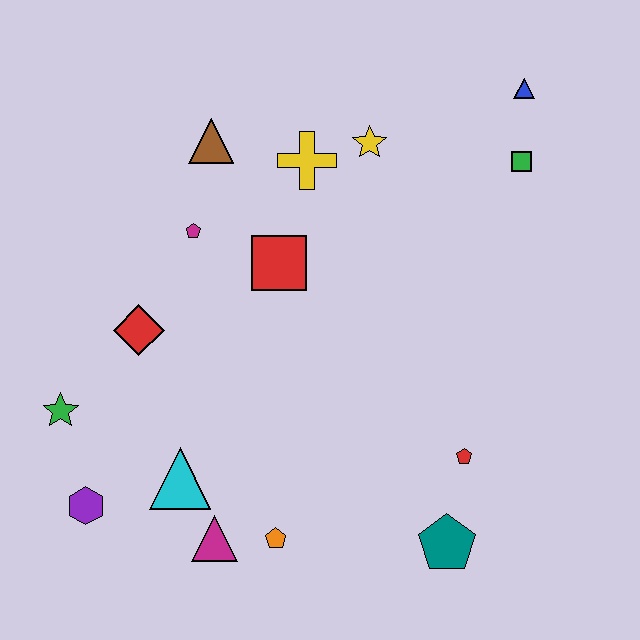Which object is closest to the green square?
The blue triangle is closest to the green square.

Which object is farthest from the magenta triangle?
The blue triangle is farthest from the magenta triangle.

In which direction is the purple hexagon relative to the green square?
The purple hexagon is to the left of the green square.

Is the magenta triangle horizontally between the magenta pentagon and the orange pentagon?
Yes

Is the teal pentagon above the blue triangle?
No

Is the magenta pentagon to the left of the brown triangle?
Yes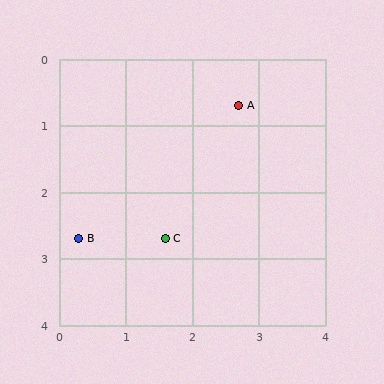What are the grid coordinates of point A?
Point A is at approximately (2.7, 0.7).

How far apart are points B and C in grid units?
Points B and C are about 1.3 grid units apart.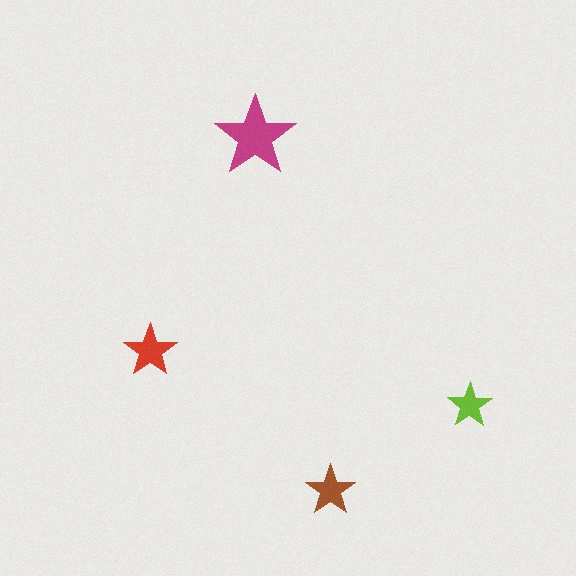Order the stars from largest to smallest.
the magenta one, the red one, the brown one, the lime one.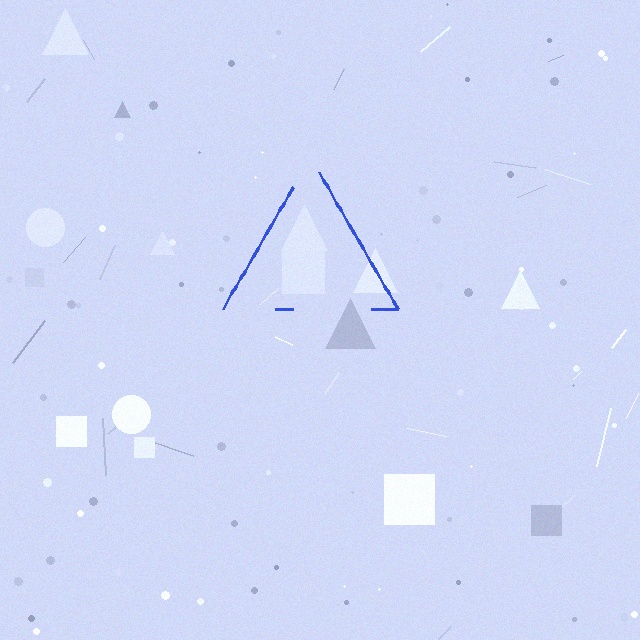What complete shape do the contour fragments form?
The contour fragments form a triangle.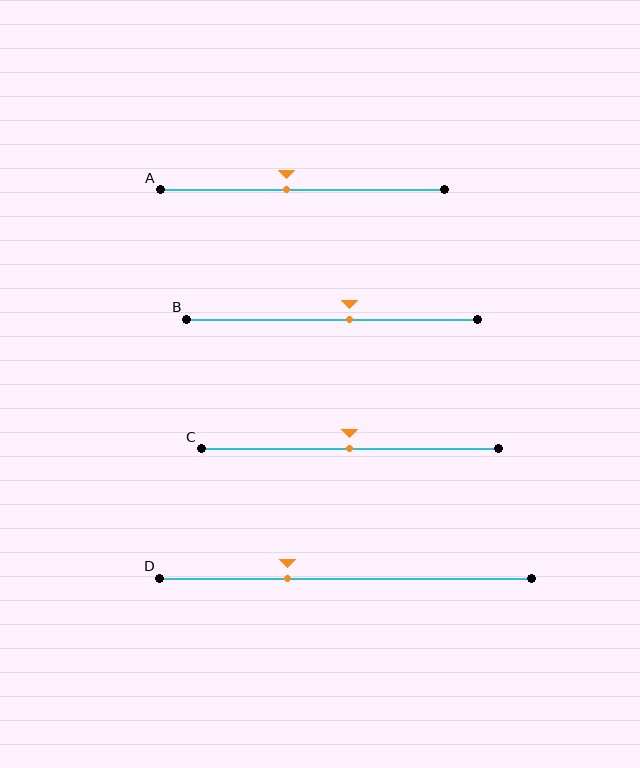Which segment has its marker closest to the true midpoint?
Segment C has its marker closest to the true midpoint.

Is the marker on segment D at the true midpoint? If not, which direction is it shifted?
No, the marker on segment D is shifted to the left by about 16% of the segment length.